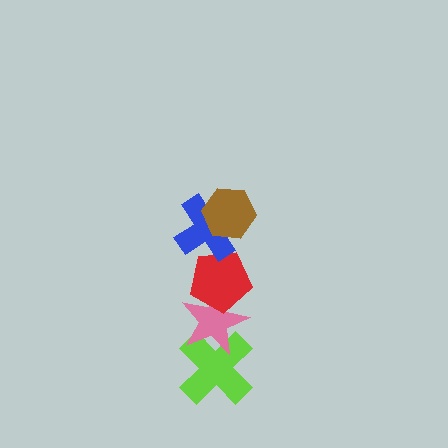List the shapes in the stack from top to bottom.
From top to bottom: the brown hexagon, the blue cross, the red pentagon, the pink star, the lime cross.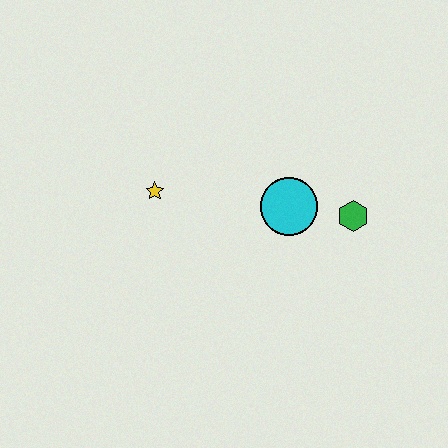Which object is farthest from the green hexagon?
The yellow star is farthest from the green hexagon.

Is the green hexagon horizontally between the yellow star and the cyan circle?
No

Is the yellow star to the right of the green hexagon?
No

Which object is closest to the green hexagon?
The cyan circle is closest to the green hexagon.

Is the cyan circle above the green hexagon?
Yes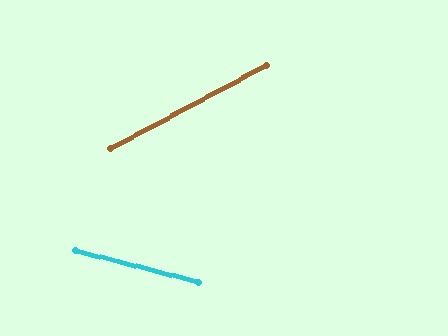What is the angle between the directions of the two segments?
Approximately 43 degrees.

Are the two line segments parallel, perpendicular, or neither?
Neither parallel nor perpendicular — they differ by about 43°.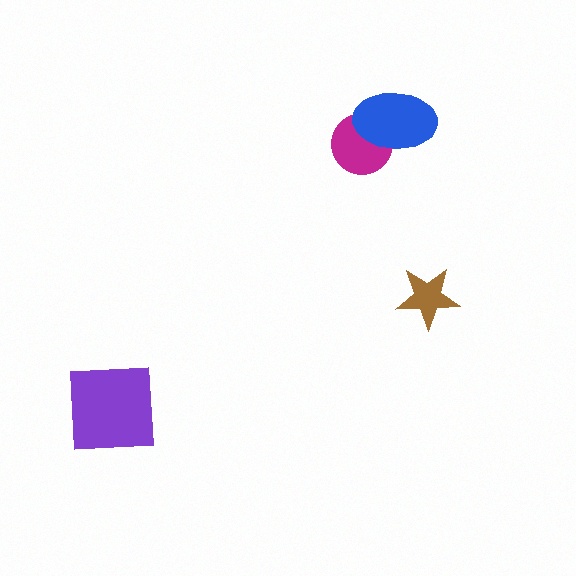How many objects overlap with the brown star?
0 objects overlap with the brown star.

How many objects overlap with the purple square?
0 objects overlap with the purple square.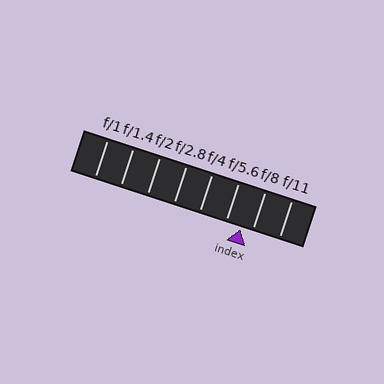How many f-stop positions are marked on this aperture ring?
There are 8 f-stop positions marked.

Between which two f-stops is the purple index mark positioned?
The index mark is between f/5.6 and f/8.